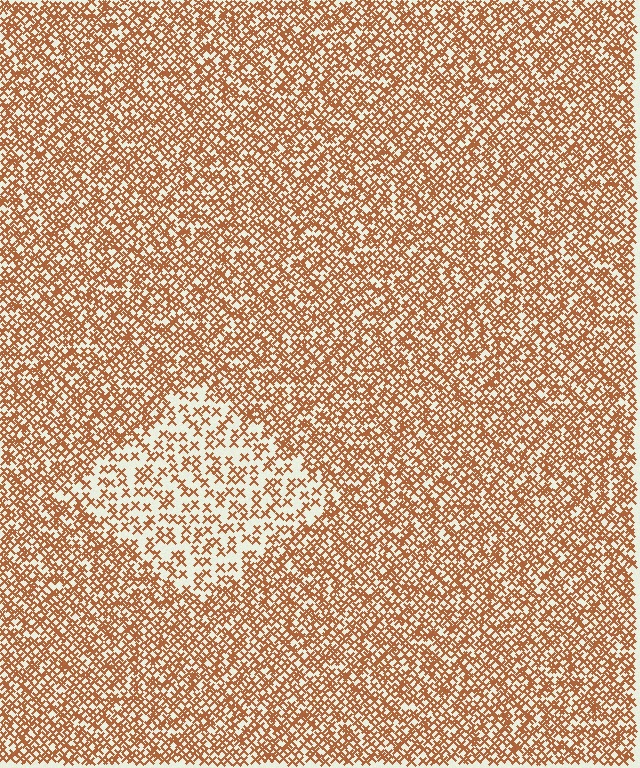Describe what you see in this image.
The image contains small brown elements arranged at two different densities. A diamond-shaped region is visible where the elements are less densely packed than the surrounding area.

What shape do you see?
I see a diamond.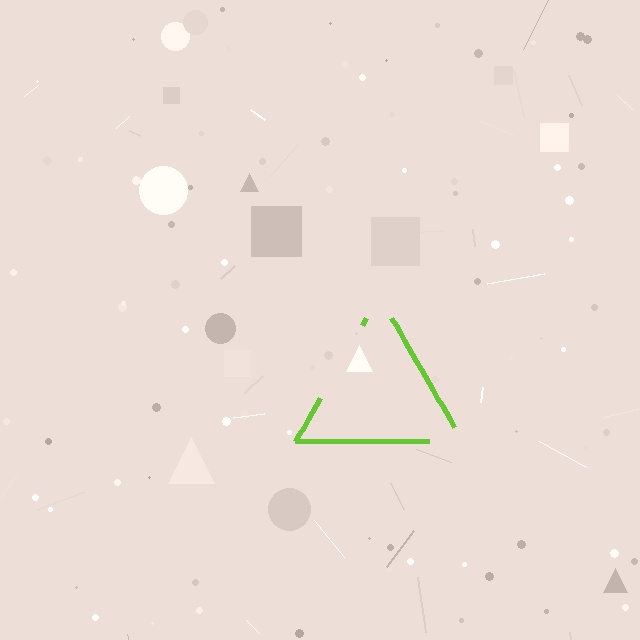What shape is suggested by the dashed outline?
The dashed outline suggests a triangle.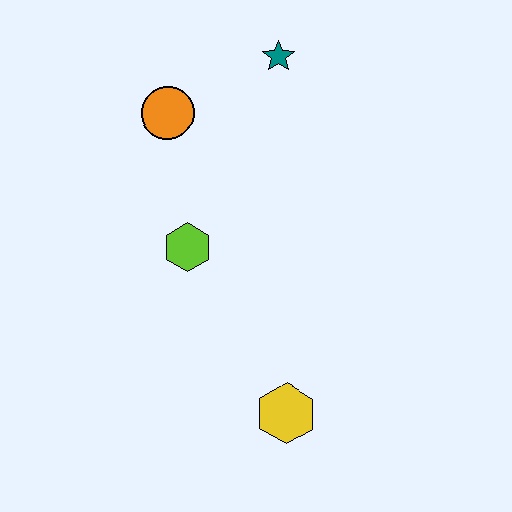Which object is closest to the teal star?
The orange circle is closest to the teal star.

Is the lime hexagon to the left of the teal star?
Yes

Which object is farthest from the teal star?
The yellow hexagon is farthest from the teal star.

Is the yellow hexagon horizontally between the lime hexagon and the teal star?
No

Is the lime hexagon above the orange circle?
No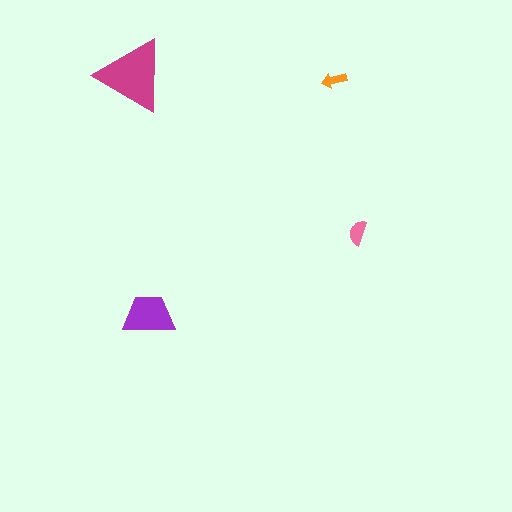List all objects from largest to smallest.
The magenta triangle, the purple trapezoid, the pink semicircle, the orange arrow.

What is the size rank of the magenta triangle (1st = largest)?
1st.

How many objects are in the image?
There are 4 objects in the image.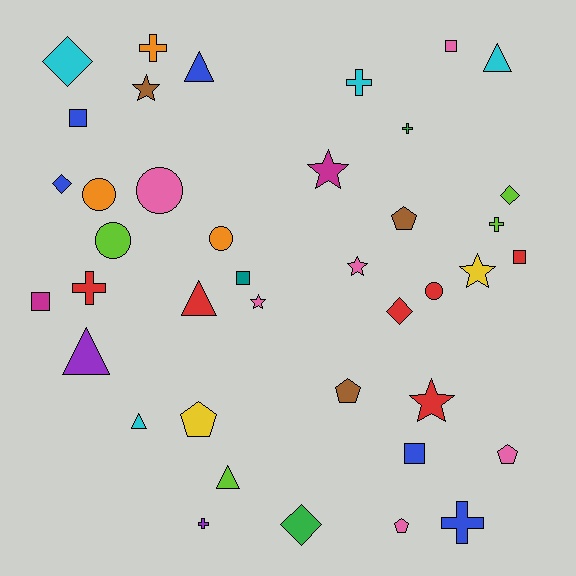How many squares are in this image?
There are 6 squares.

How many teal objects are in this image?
There is 1 teal object.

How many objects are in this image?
There are 40 objects.